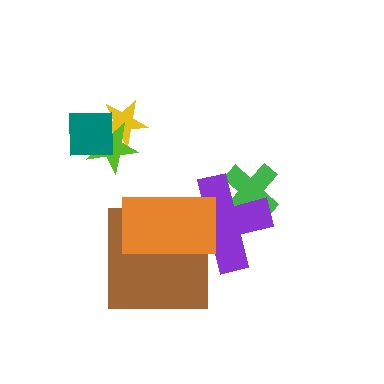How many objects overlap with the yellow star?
2 objects overlap with the yellow star.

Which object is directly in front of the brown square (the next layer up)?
The purple cross is directly in front of the brown square.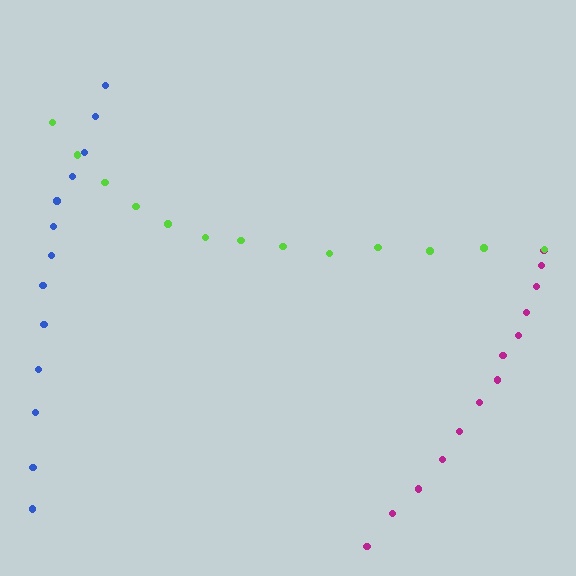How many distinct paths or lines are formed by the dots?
There are 3 distinct paths.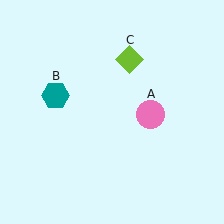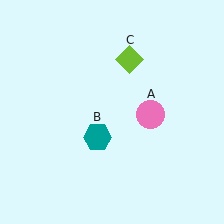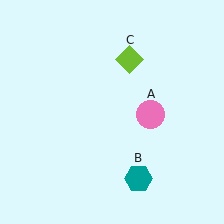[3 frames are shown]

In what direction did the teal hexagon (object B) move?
The teal hexagon (object B) moved down and to the right.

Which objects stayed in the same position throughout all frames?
Pink circle (object A) and lime diamond (object C) remained stationary.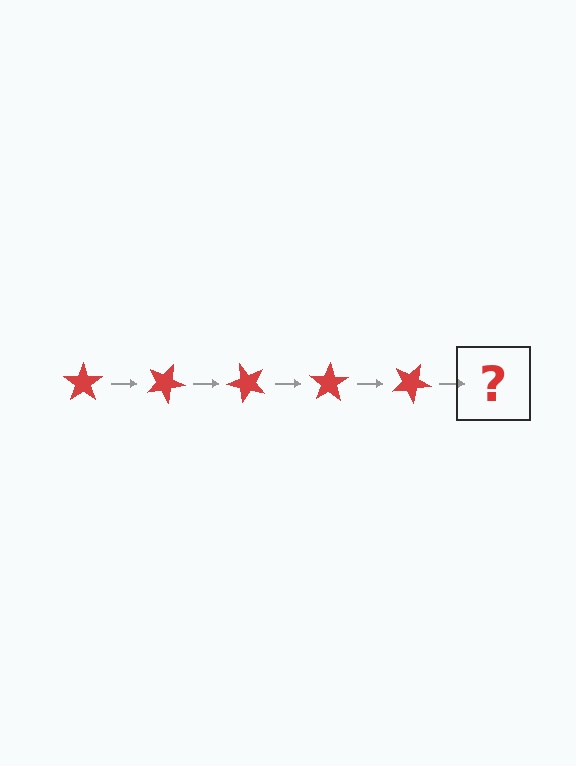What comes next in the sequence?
The next element should be a red star rotated 125 degrees.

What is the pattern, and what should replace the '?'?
The pattern is that the star rotates 25 degrees each step. The '?' should be a red star rotated 125 degrees.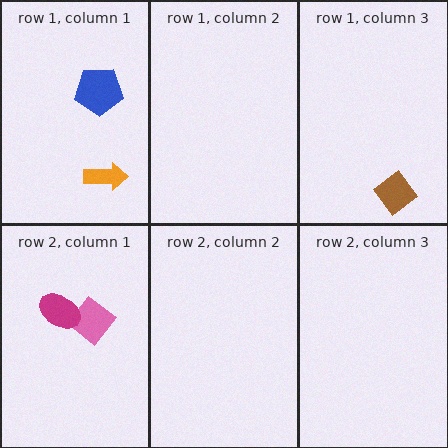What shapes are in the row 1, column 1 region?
The blue pentagon, the orange arrow.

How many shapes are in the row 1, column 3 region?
1.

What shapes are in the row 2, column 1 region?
The pink diamond, the magenta ellipse.